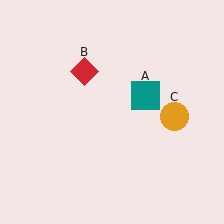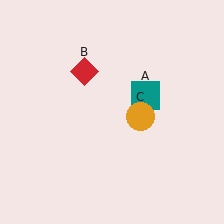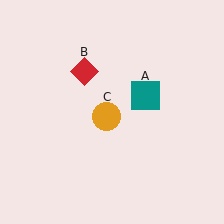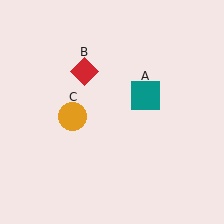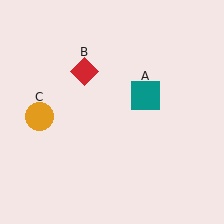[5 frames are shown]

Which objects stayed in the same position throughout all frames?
Teal square (object A) and red diamond (object B) remained stationary.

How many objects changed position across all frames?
1 object changed position: orange circle (object C).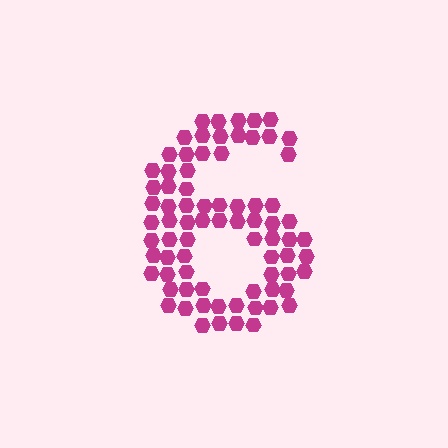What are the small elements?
The small elements are hexagons.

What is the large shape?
The large shape is the digit 6.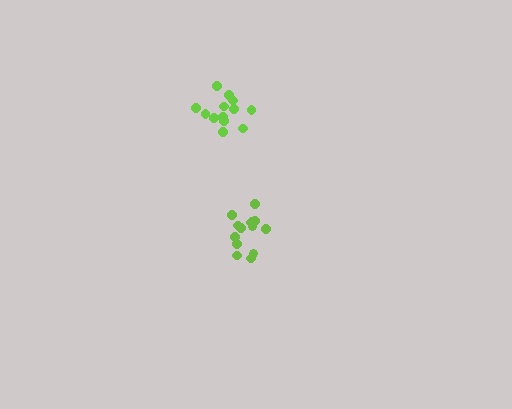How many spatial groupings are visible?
There are 2 spatial groupings.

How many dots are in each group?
Group 1: 13 dots, Group 2: 14 dots (27 total).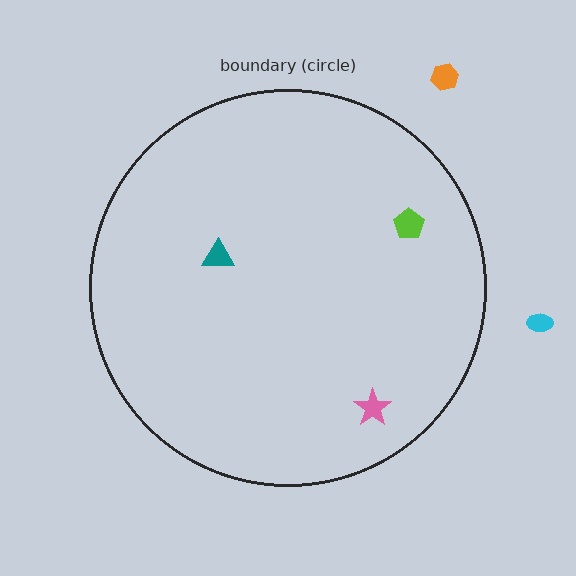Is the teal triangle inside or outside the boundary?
Inside.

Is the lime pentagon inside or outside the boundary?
Inside.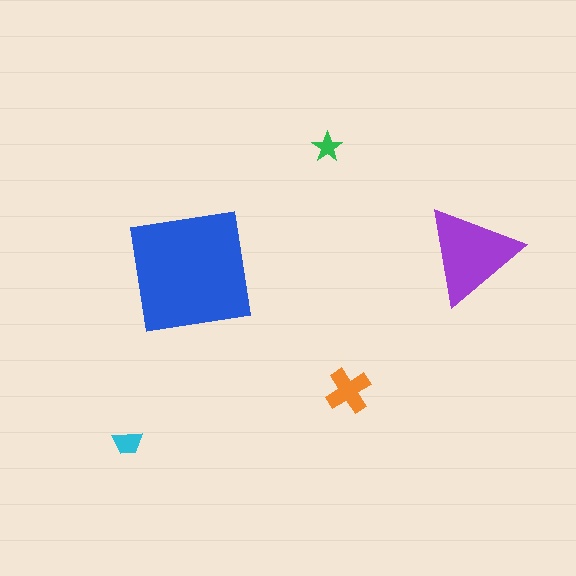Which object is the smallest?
The green star.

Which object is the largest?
The blue square.